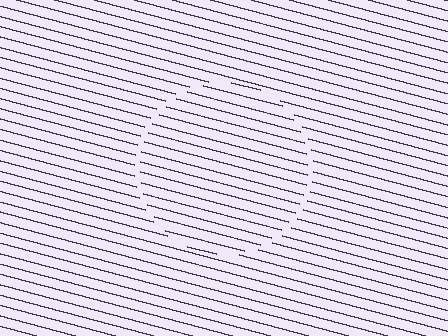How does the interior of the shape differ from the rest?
The interior of the shape contains the same grating, shifted by half a period — the contour is defined by the phase discontinuity where line-ends from the inner and outer gratings abut.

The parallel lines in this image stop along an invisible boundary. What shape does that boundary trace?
An illusory circle. The interior of the shape contains the same grating, shifted by half a period — the contour is defined by the phase discontinuity where line-ends from the inner and outer gratings abut.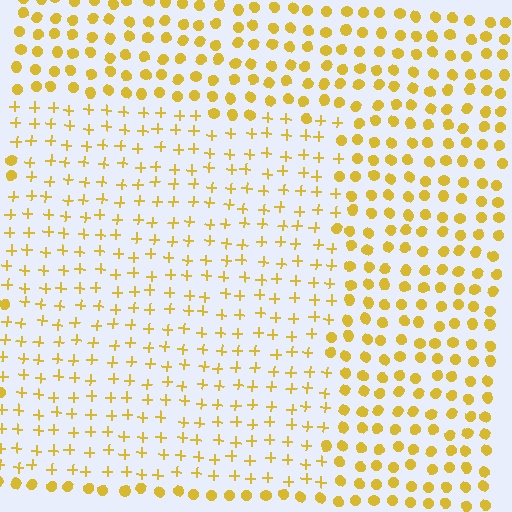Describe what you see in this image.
The image is filled with small yellow elements arranged in a uniform grid. A rectangle-shaped region contains plus signs, while the surrounding area contains circles. The boundary is defined purely by the change in element shape.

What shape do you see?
I see a rectangle.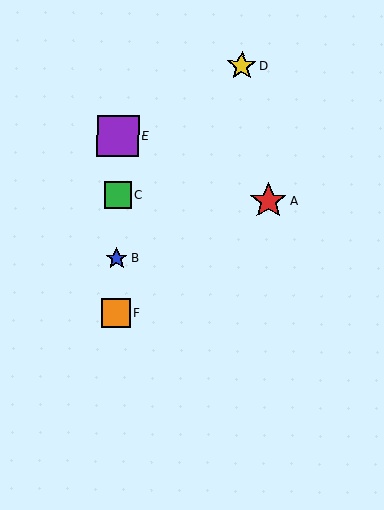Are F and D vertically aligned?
No, F is at x≈116 and D is at x≈242.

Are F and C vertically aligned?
Yes, both are at x≈116.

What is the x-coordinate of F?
Object F is at x≈116.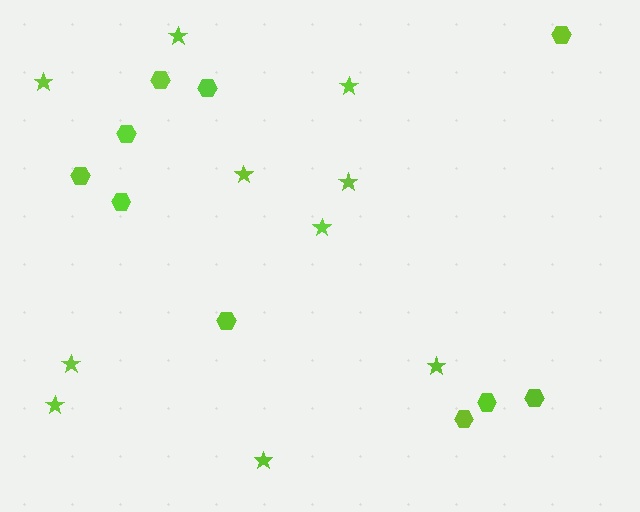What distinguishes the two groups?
There are 2 groups: one group of hexagons (10) and one group of stars (10).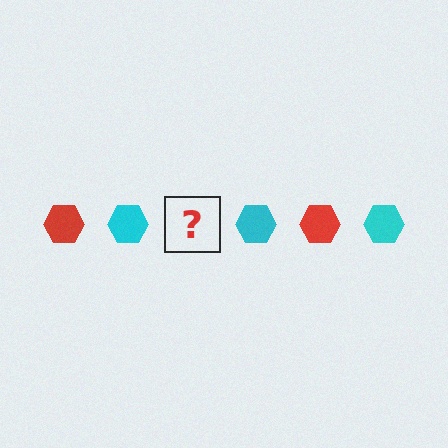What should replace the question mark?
The question mark should be replaced with a red hexagon.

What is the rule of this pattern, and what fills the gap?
The rule is that the pattern cycles through red, cyan hexagons. The gap should be filled with a red hexagon.